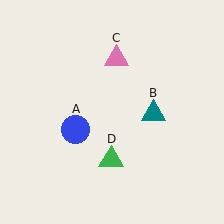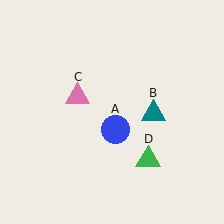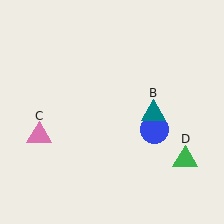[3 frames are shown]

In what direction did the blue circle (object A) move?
The blue circle (object A) moved right.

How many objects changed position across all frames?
3 objects changed position: blue circle (object A), pink triangle (object C), green triangle (object D).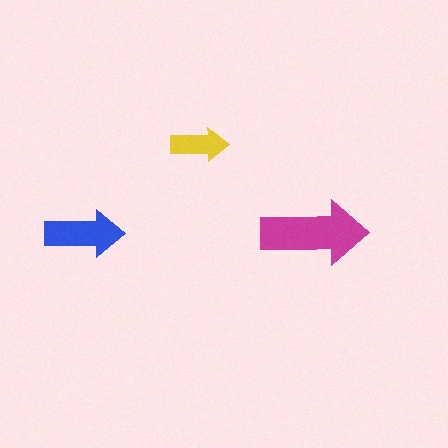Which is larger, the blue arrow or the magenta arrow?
The magenta one.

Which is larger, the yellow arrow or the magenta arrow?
The magenta one.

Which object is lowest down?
The magenta arrow is bottommost.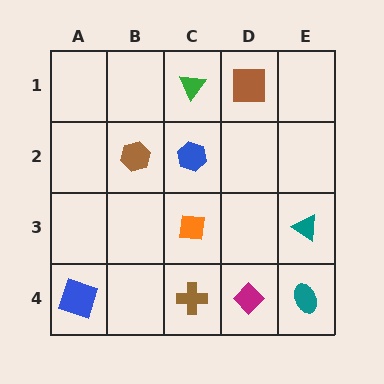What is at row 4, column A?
A blue square.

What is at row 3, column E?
A teal triangle.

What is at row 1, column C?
A green triangle.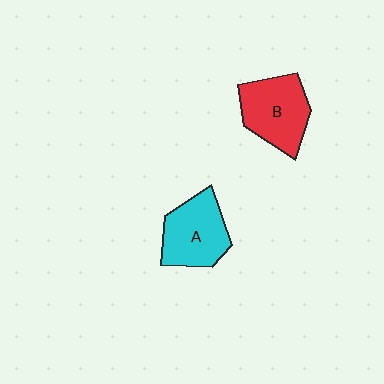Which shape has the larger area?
Shape B (red).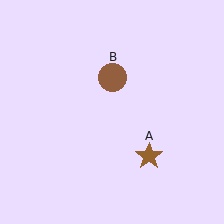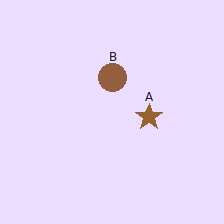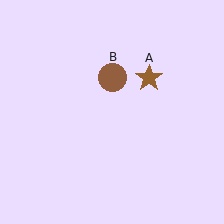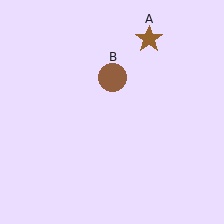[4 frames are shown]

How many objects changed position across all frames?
1 object changed position: brown star (object A).